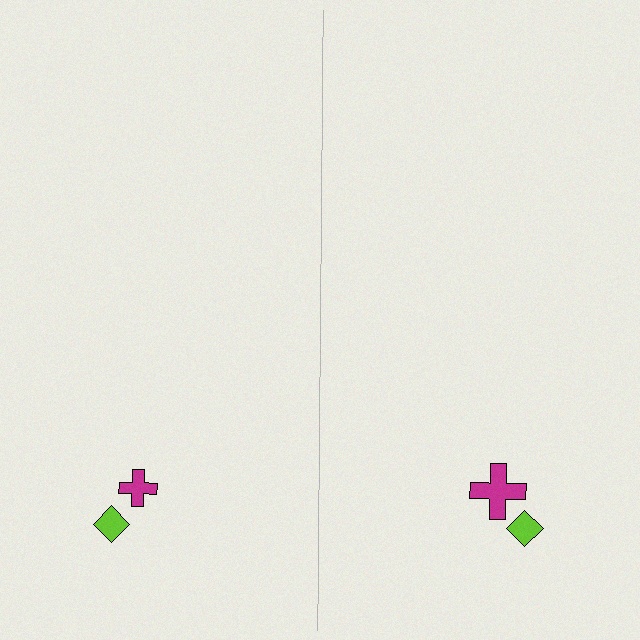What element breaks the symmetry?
The magenta cross on the right side has a different size than its mirror counterpart.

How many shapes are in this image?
There are 4 shapes in this image.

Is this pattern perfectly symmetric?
No, the pattern is not perfectly symmetric. The magenta cross on the right side has a different size than its mirror counterpart.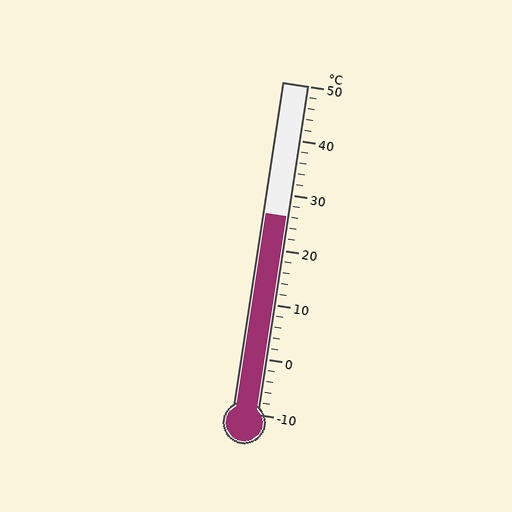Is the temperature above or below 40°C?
The temperature is below 40°C.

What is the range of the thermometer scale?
The thermometer scale ranges from -10°C to 50°C.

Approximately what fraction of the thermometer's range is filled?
The thermometer is filled to approximately 60% of its range.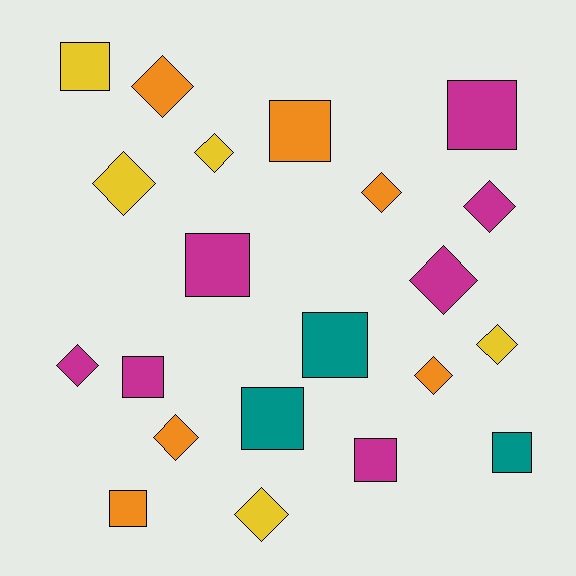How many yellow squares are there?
There is 1 yellow square.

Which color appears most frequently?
Magenta, with 7 objects.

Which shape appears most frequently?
Diamond, with 11 objects.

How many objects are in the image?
There are 21 objects.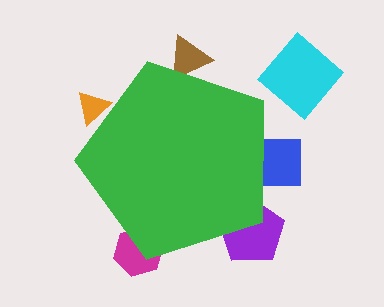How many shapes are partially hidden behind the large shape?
5 shapes are partially hidden.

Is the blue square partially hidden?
Yes, the blue square is partially hidden behind the green pentagon.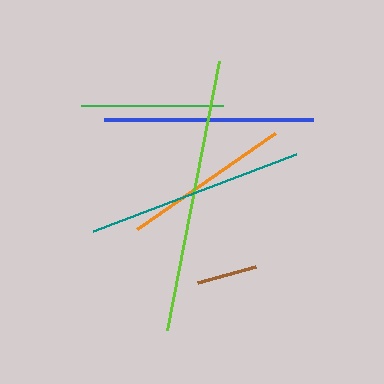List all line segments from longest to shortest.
From longest to shortest: lime, teal, blue, orange, green, brown.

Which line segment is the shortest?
The brown line is the shortest at approximately 61 pixels.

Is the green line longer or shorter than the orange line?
The orange line is longer than the green line.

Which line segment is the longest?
The lime line is the longest at approximately 273 pixels.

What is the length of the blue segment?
The blue segment is approximately 210 pixels long.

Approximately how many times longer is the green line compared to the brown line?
The green line is approximately 2.3 times the length of the brown line.